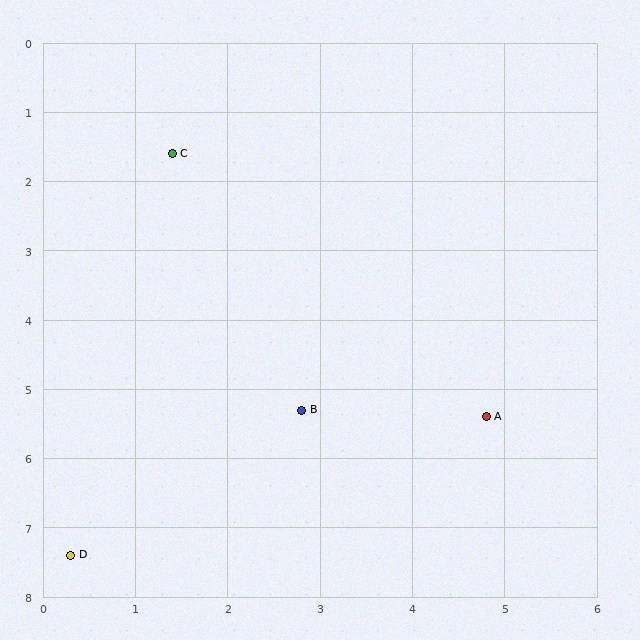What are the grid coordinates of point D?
Point D is at approximately (0.3, 7.4).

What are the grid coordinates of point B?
Point B is at approximately (2.8, 5.3).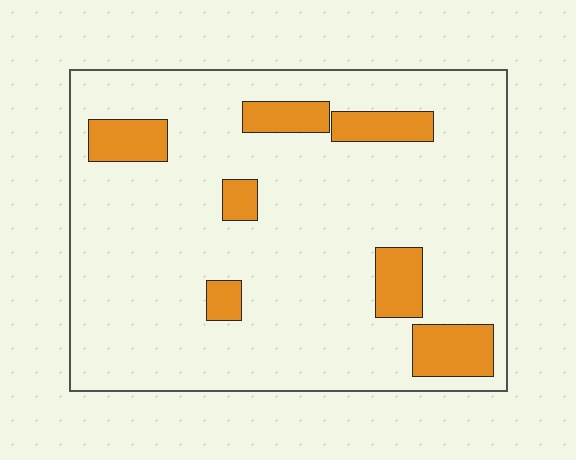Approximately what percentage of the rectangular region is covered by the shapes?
Approximately 15%.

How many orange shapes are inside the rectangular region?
7.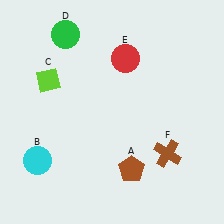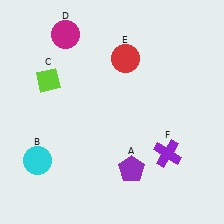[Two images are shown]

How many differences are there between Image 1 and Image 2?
There are 3 differences between the two images.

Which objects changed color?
A changed from brown to purple. D changed from green to magenta. F changed from brown to purple.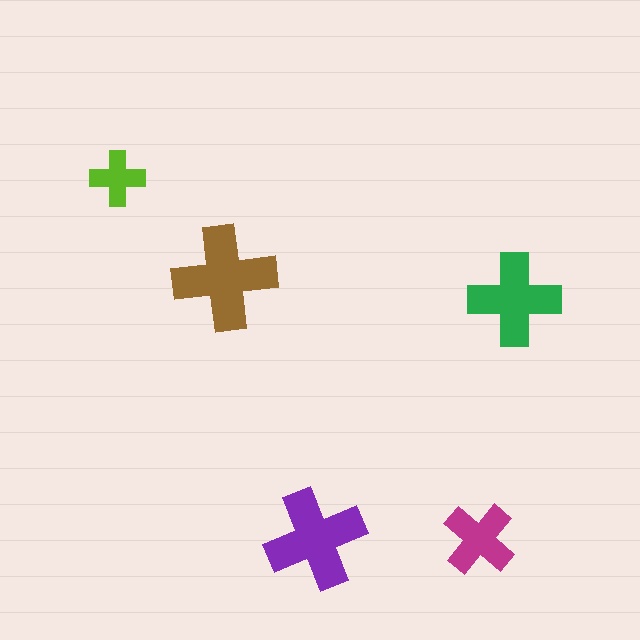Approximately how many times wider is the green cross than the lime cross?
About 1.5 times wider.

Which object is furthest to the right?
The green cross is rightmost.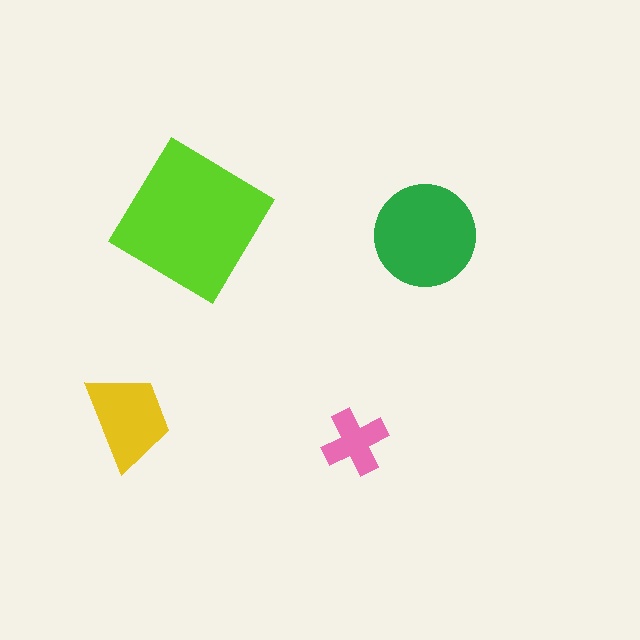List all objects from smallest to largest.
The pink cross, the yellow trapezoid, the green circle, the lime diamond.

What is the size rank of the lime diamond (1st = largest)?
1st.